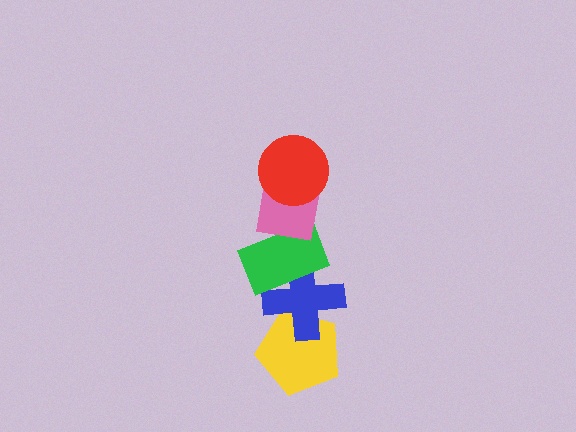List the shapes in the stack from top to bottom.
From top to bottom: the red circle, the pink square, the green rectangle, the blue cross, the yellow pentagon.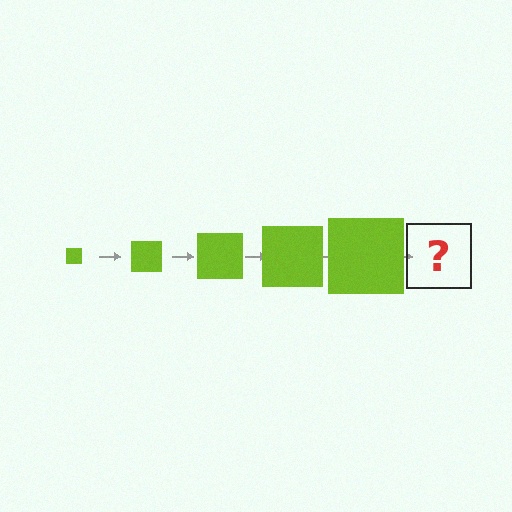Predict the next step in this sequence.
The next step is a lime square, larger than the previous one.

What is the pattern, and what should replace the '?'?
The pattern is that the square gets progressively larger each step. The '?' should be a lime square, larger than the previous one.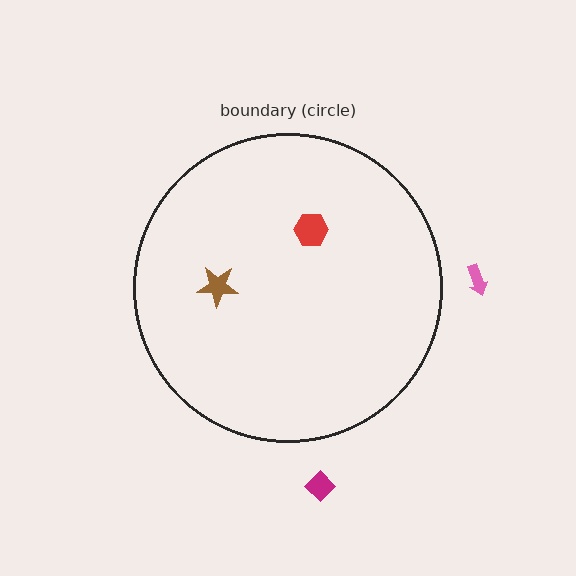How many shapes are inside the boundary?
2 inside, 2 outside.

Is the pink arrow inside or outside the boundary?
Outside.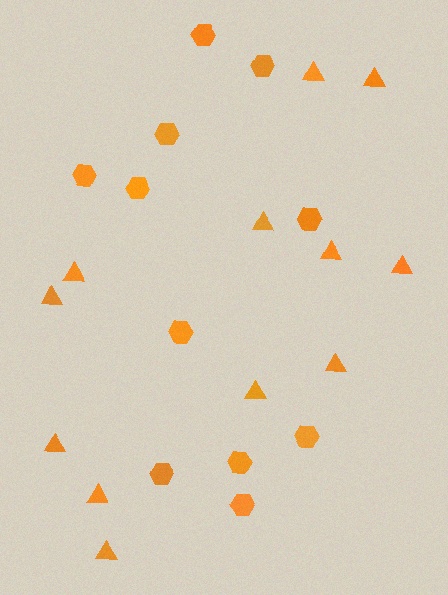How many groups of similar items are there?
There are 2 groups: one group of hexagons (11) and one group of triangles (12).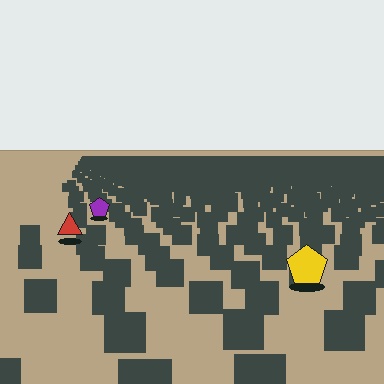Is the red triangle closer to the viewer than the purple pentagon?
Yes. The red triangle is closer — you can tell from the texture gradient: the ground texture is coarser near it.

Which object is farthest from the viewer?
The purple pentagon is farthest from the viewer. It appears smaller and the ground texture around it is denser.